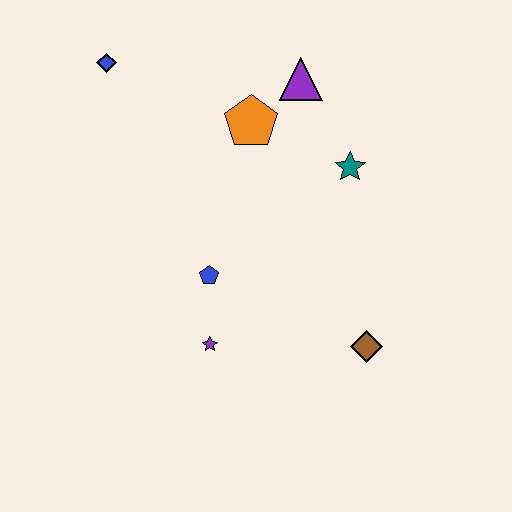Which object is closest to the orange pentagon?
The purple triangle is closest to the orange pentagon.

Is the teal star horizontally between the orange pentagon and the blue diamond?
No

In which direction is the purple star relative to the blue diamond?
The purple star is below the blue diamond.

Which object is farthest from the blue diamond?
The brown diamond is farthest from the blue diamond.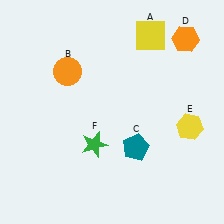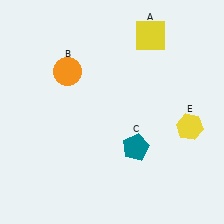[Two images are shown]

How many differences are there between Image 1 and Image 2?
There are 2 differences between the two images.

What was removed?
The green star (F), the orange hexagon (D) were removed in Image 2.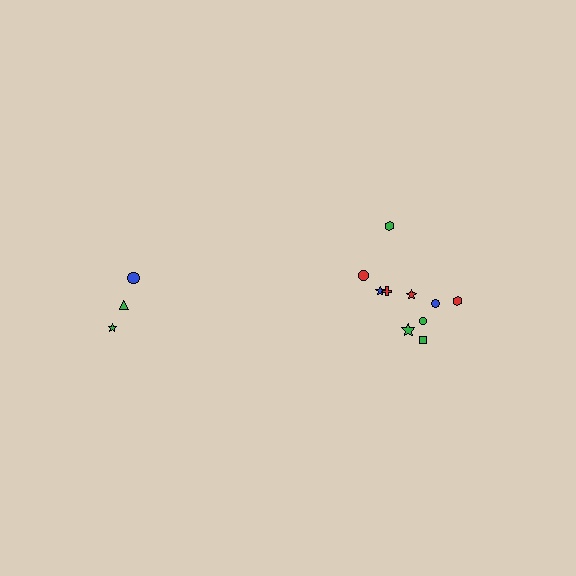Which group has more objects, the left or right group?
The right group.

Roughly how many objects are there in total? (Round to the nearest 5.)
Roughly 15 objects in total.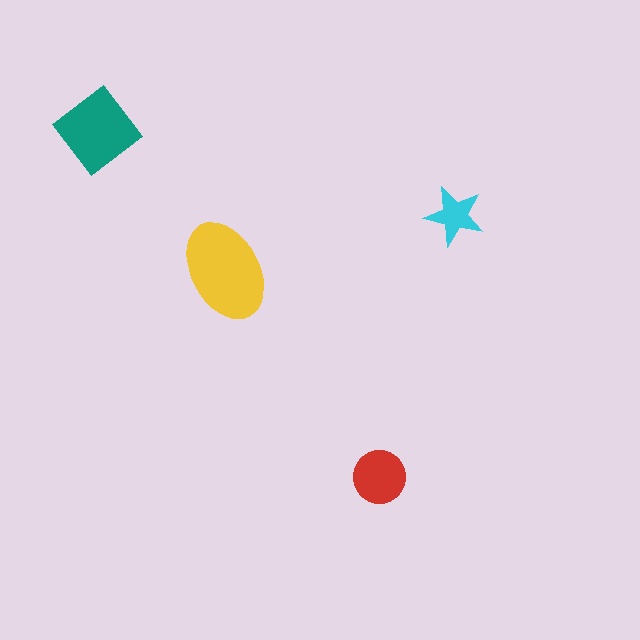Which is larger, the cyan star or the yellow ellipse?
The yellow ellipse.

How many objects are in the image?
There are 4 objects in the image.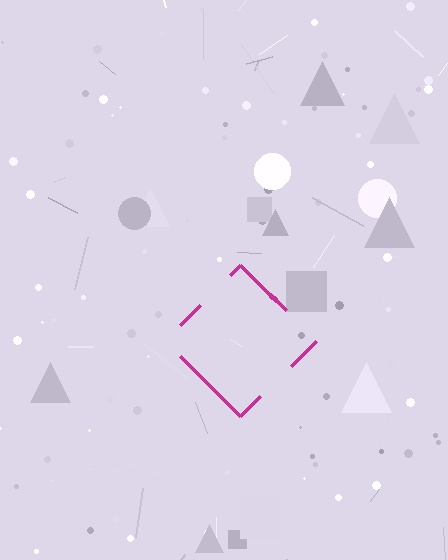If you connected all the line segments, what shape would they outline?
They would outline a diamond.